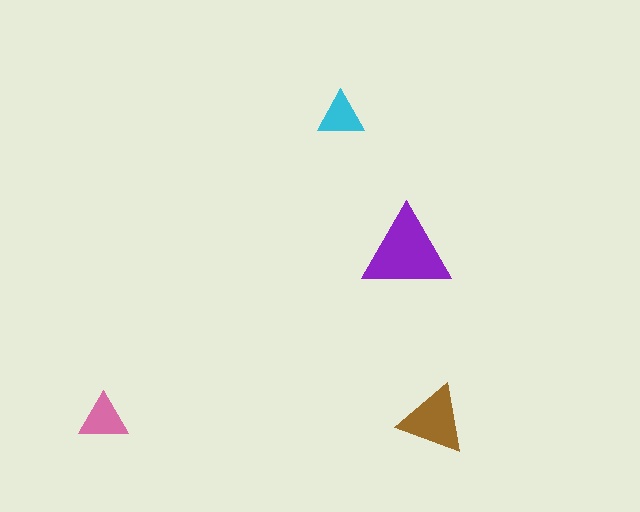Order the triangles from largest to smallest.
the purple one, the brown one, the pink one, the cyan one.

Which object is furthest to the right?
The brown triangle is rightmost.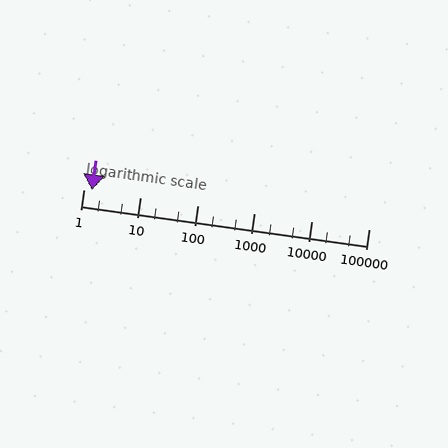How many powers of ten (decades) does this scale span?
The scale spans 5 decades, from 1 to 100000.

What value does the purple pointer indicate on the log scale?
The pointer indicates approximately 1.4.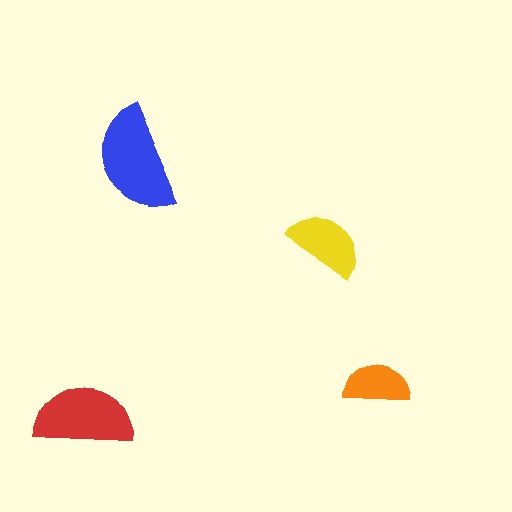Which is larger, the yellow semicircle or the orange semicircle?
The yellow one.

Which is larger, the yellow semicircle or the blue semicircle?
The blue one.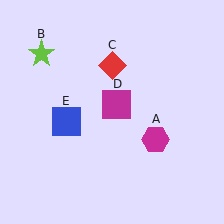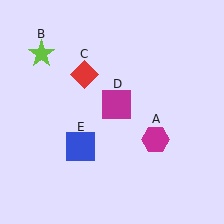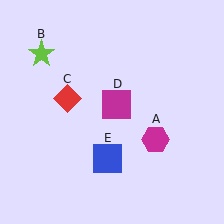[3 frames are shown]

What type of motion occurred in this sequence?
The red diamond (object C), blue square (object E) rotated counterclockwise around the center of the scene.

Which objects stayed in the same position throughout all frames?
Magenta hexagon (object A) and lime star (object B) and magenta square (object D) remained stationary.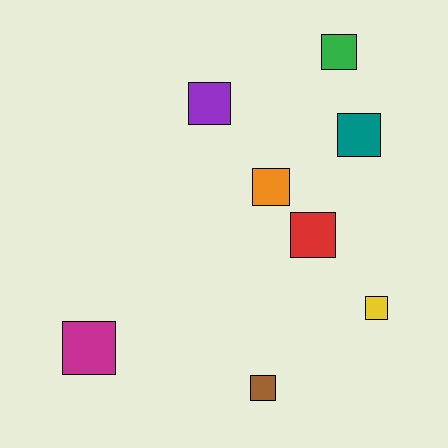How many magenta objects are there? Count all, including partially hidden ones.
There is 1 magenta object.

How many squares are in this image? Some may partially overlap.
There are 8 squares.